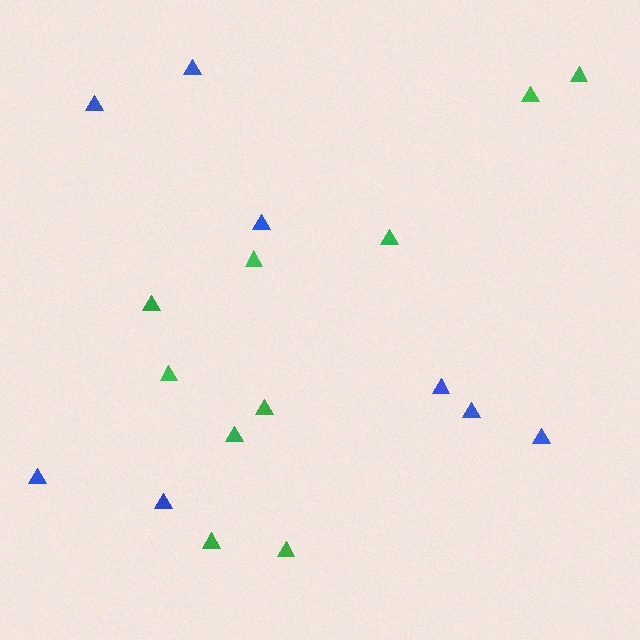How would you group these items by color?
There are 2 groups: one group of green triangles (10) and one group of blue triangles (8).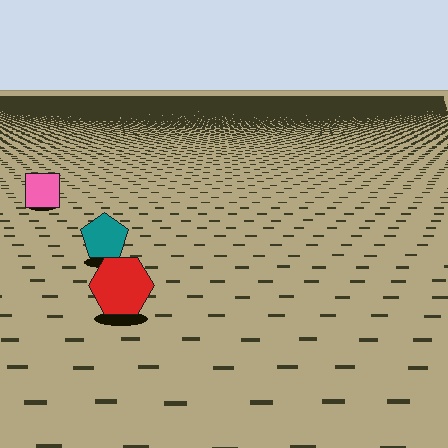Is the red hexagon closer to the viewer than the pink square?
Yes. The red hexagon is closer — you can tell from the texture gradient: the ground texture is coarser near it.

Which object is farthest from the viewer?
The pink square is farthest from the viewer. It appears smaller and the ground texture around it is denser.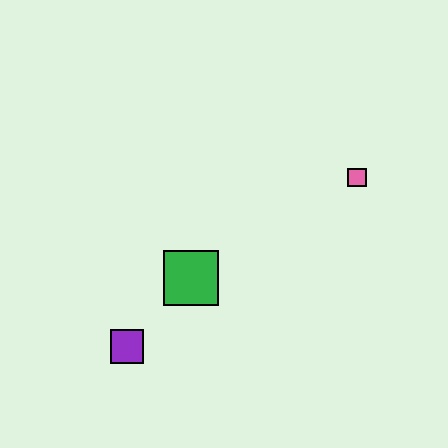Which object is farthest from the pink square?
The purple square is farthest from the pink square.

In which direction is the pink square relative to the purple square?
The pink square is to the right of the purple square.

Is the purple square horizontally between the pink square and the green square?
No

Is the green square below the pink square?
Yes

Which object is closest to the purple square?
The green square is closest to the purple square.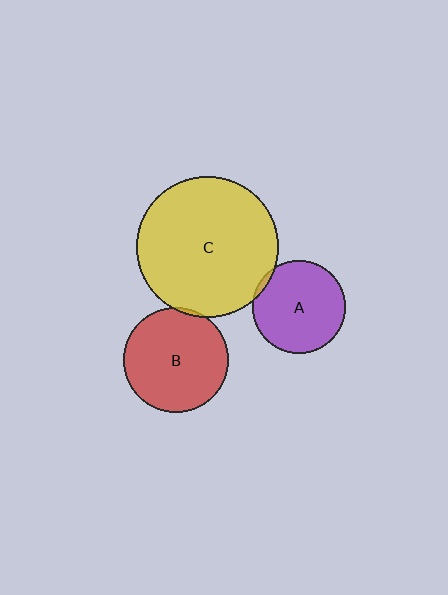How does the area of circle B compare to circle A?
Approximately 1.3 times.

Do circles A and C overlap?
Yes.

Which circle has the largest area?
Circle C (yellow).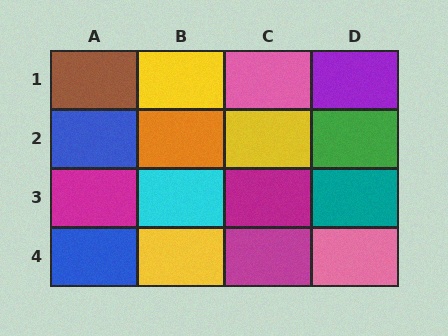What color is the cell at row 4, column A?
Blue.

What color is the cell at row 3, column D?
Teal.